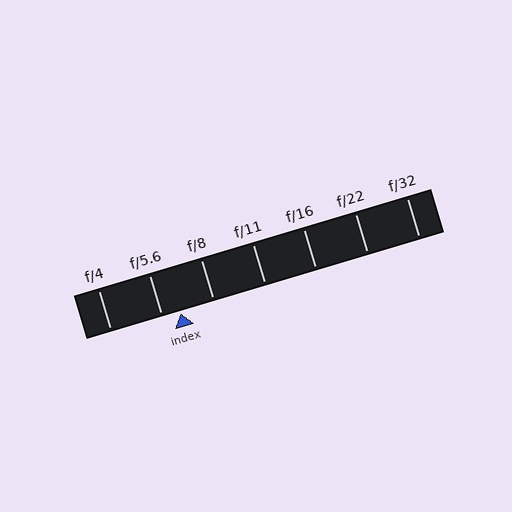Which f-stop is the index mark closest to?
The index mark is closest to f/5.6.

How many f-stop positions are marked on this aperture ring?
There are 7 f-stop positions marked.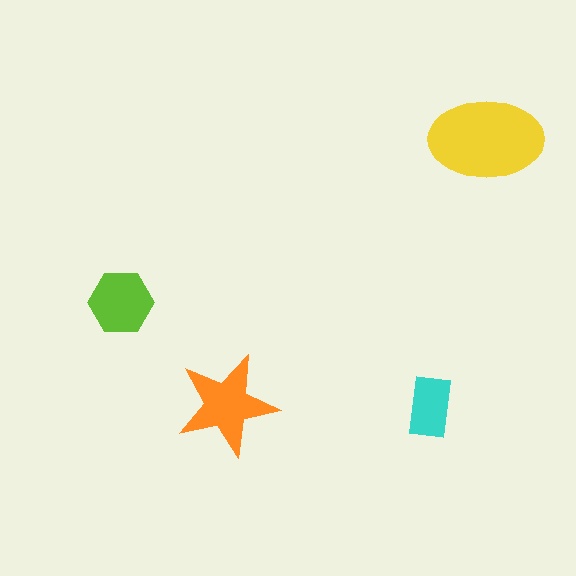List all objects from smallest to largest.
The cyan rectangle, the lime hexagon, the orange star, the yellow ellipse.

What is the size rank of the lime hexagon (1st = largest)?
3rd.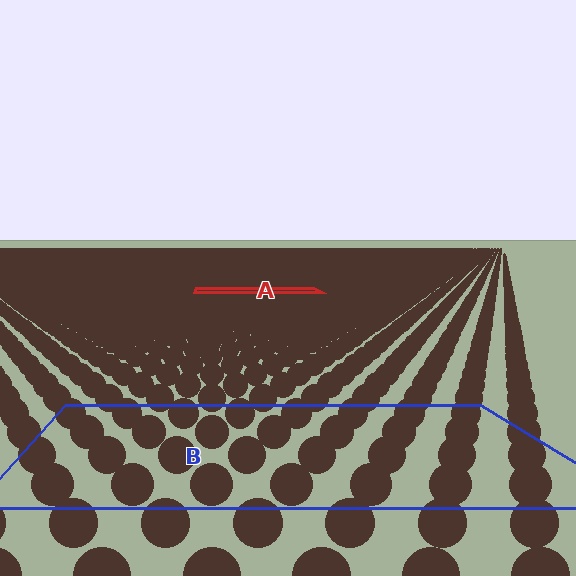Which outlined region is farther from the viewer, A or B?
Region A is farther from the viewer — the texture elements inside it appear smaller and more densely packed.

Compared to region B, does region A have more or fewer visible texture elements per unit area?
Region A has more texture elements per unit area — they are packed more densely because it is farther away.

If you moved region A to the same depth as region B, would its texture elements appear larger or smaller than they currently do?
They would appear larger. At a closer depth, the same texture elements are projected at a bigger on-screen size.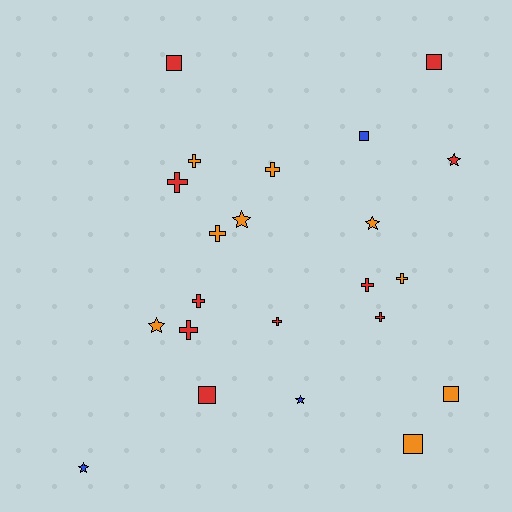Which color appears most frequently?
Red, with 10 objects.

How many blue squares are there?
There is 1 blue square.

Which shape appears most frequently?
Cross, with 10 objects.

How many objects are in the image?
There are 22 objects.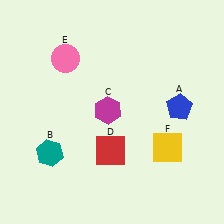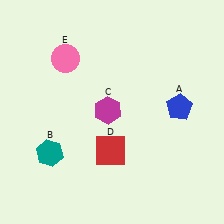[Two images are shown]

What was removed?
The yellow square (F) was removed in Image 2.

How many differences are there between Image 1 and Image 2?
There is 1 difference between the two images.